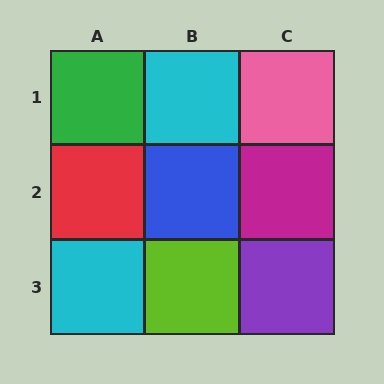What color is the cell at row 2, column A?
Red.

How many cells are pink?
1 cell is pink.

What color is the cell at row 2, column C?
Magenta.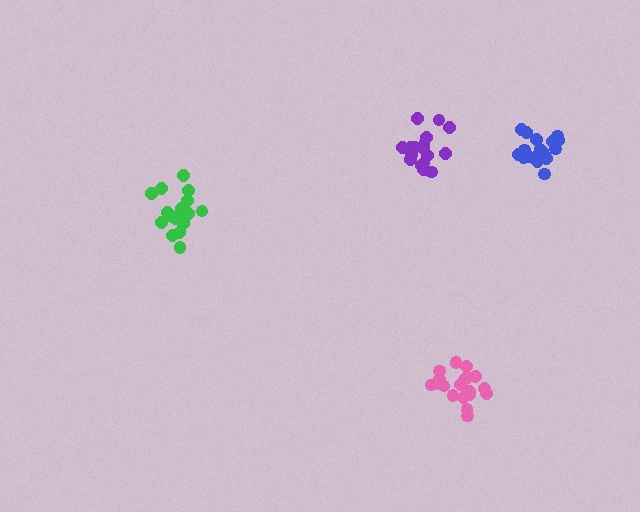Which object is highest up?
The purple cluster is topmost.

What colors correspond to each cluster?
The clusters are colored: purple, blue, pink, green.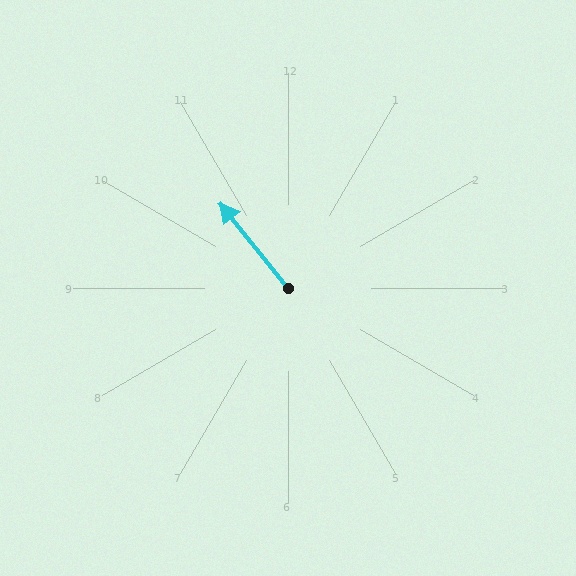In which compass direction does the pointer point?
Northwest.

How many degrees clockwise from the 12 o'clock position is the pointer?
Approximately 321 degrees.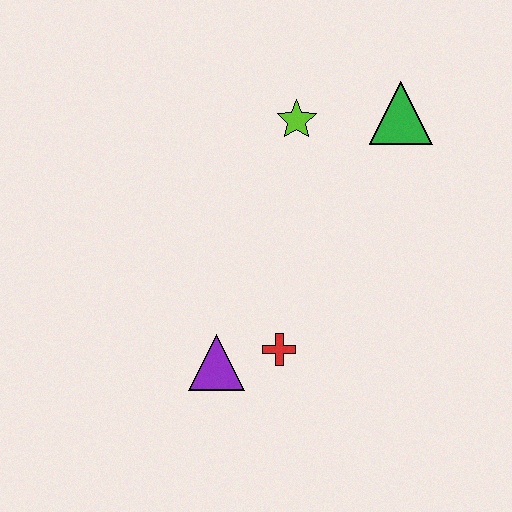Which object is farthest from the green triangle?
The purple triangle is farthest from the green triangle.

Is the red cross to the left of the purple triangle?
No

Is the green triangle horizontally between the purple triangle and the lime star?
No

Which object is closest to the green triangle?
The lime star is closest to the green triangle.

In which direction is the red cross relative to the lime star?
The red cross is below the lime star.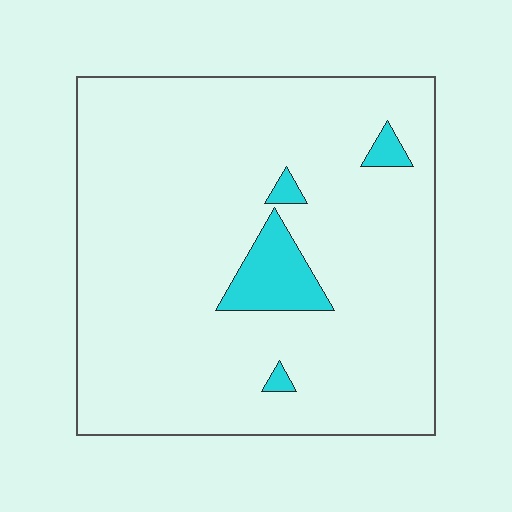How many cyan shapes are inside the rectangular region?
4.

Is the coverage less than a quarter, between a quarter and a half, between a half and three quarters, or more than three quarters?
Less than a quarter.